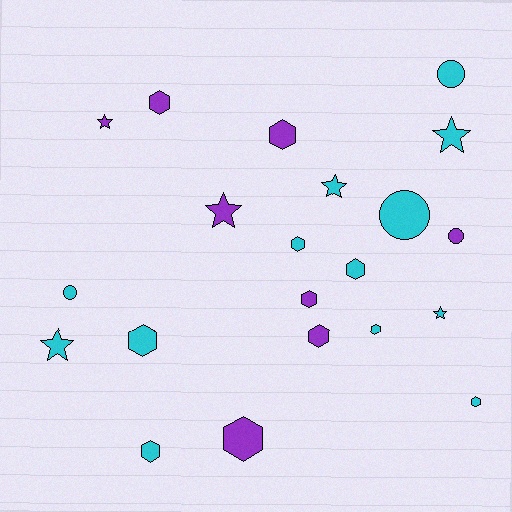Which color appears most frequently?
Cyan, with 13 objects.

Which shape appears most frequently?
Hexagon, with 11 objects.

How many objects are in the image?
There are 21 objects.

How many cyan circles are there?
There are 3 cyan circles.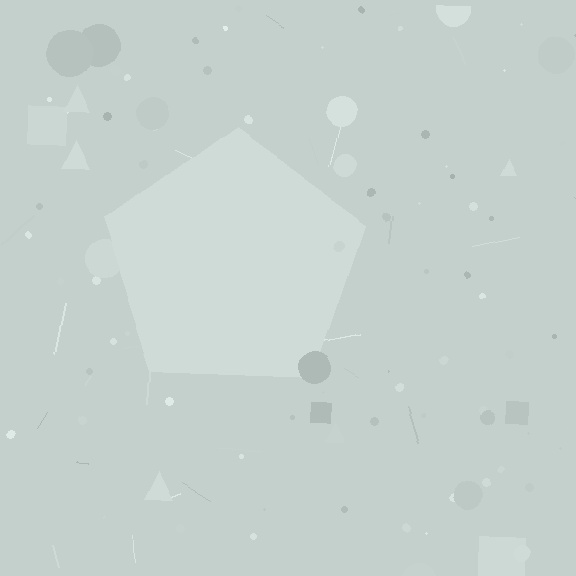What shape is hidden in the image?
A pentagon is hidden in the image.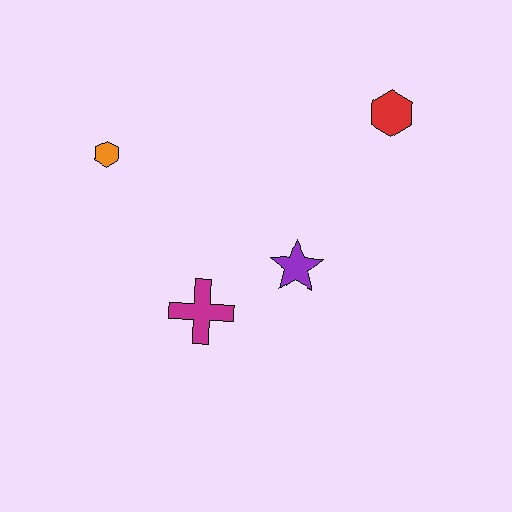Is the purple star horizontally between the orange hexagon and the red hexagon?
Yes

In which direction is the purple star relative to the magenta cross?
The purple star is to the right of the magenta cross.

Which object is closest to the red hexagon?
The purple star is closest to the red hexagon.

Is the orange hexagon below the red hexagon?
Yes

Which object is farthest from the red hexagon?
The orange hexagon is farthest from the red hexagon.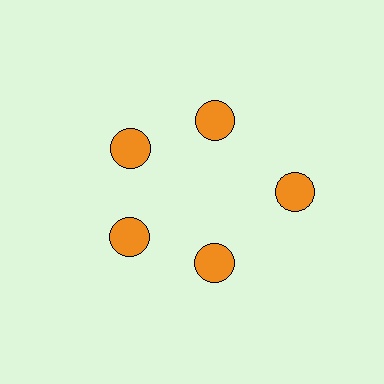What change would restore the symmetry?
The symmetry would be restored by moving it inward, back onto the ring so that all 5 circles sit at equal angles and equal distance from the center.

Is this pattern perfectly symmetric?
No. The 5 orange circles are arranged in a ring, but one element near the 3 o'clock position is pushed outward from the center, breaking the 5-fold rotational symmetry.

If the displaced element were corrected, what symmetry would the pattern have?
It would have 5-fold rotational symmetry — the pattern would map onto itself every 72 degrees.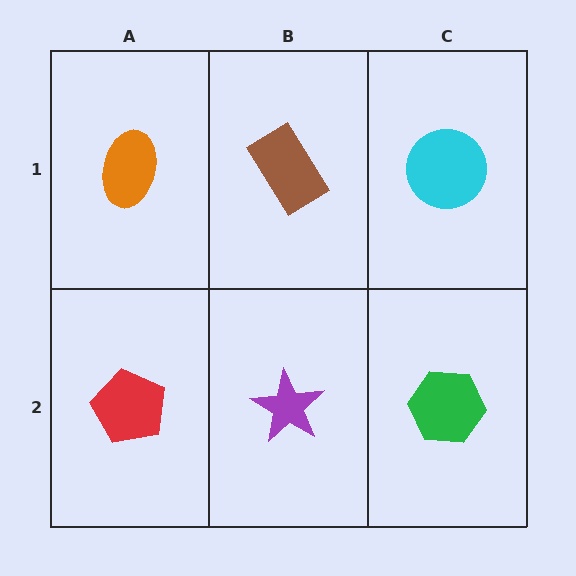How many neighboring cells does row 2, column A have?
2.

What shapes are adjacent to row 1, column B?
A purple star (row 2, column B), an orange ellipse (row 1, column A), a cyan circle (row 1, column C).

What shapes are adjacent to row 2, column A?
An orange ellipse (row 1, column A), a purple star (row 2, column B).